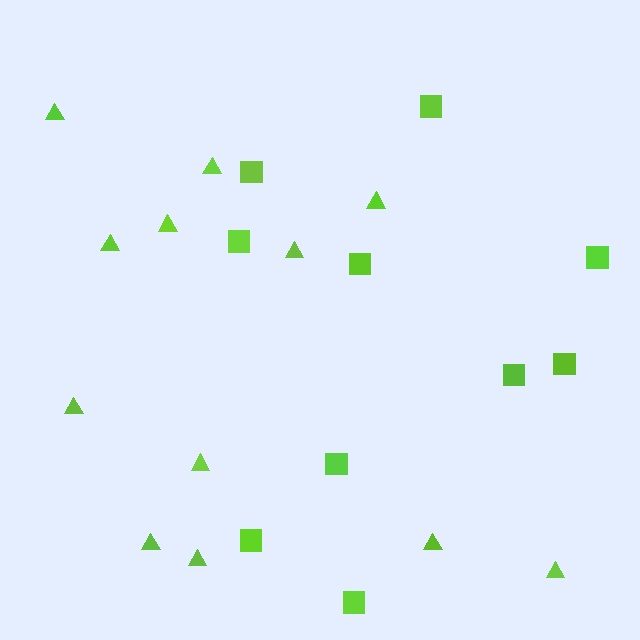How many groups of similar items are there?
There are 2 groups: one group of triangles (12) and one group of squares (10).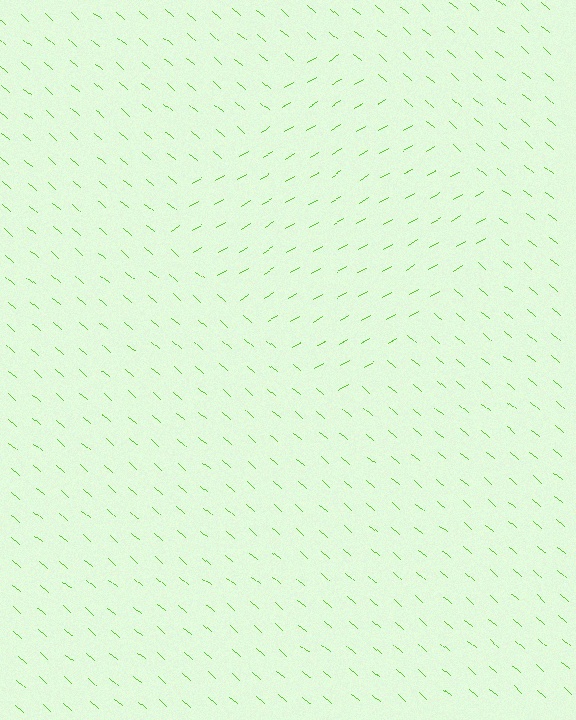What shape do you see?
I see a diamond.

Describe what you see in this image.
The image is filled with small lime line segments. A diamond region in the image has lines oriented differently from the surrounding lines, creating a visible texture boundary.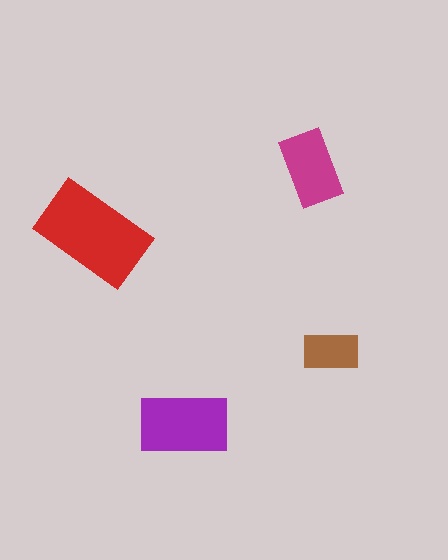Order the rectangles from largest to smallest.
the red one, the purple one, the magenta one, the brown one.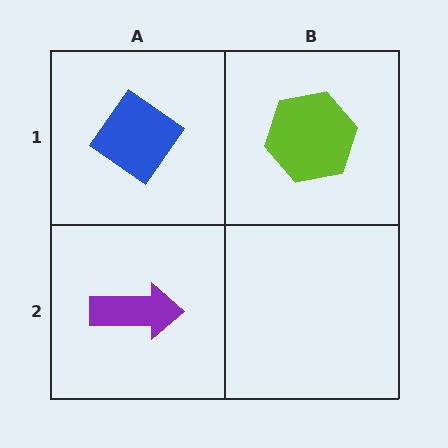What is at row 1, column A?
A blue diamond.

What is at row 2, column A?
A purple arrow.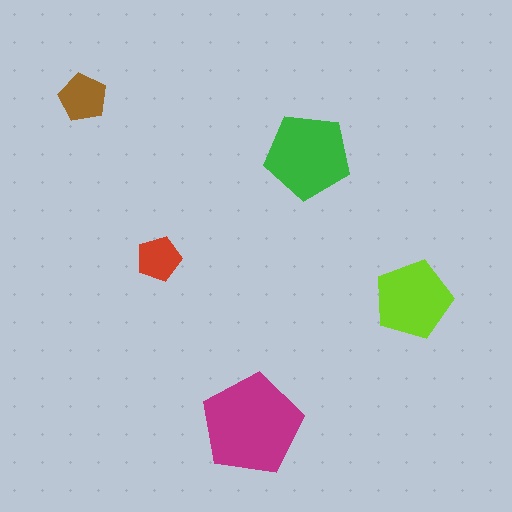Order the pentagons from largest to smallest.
the magenta one, the green one, the lime one, the brown one, the red one.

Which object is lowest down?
The magenta pentagon is bottommost.